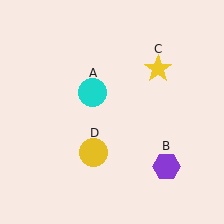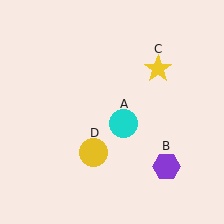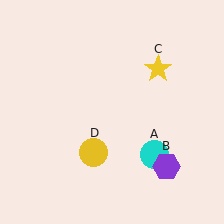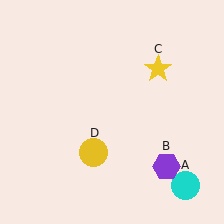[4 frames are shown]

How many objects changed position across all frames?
1 object changed position: cyan circle (object A).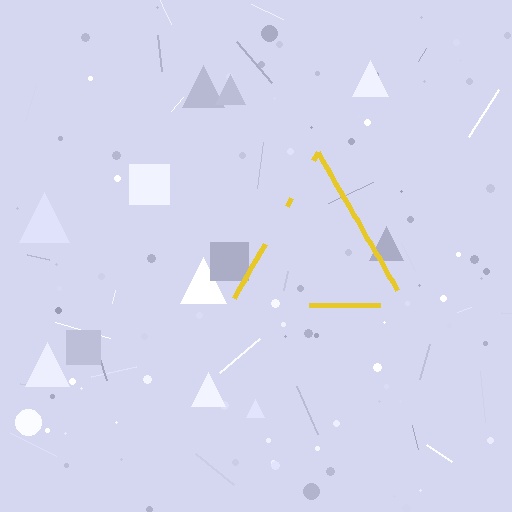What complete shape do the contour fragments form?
The contour fragments form a triangle.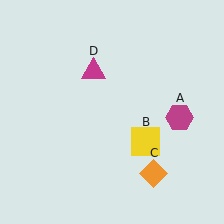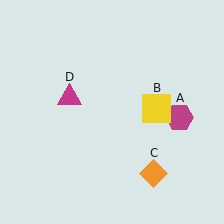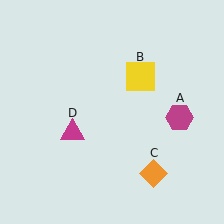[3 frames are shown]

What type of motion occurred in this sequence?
The yellow square (object B), magenta triangle (object D) rotated counterclockwise around the center of the scene.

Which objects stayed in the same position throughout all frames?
Magenta hexagon (object A) and orange diamond (object C) remained stationary.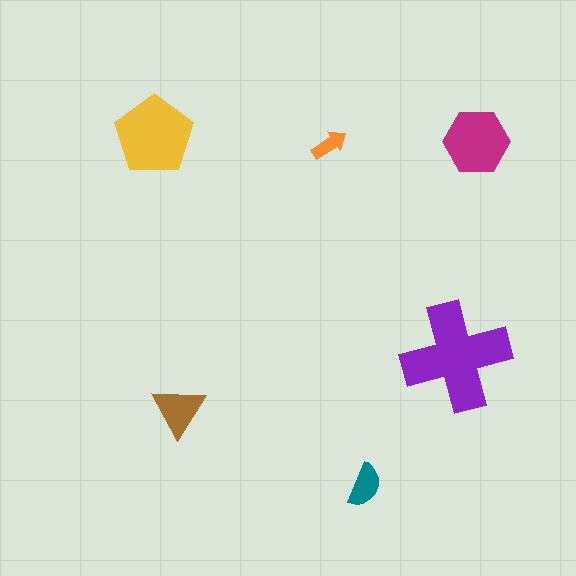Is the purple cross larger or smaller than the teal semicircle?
Larger.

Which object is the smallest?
The orange arrow.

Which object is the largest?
The purple cross.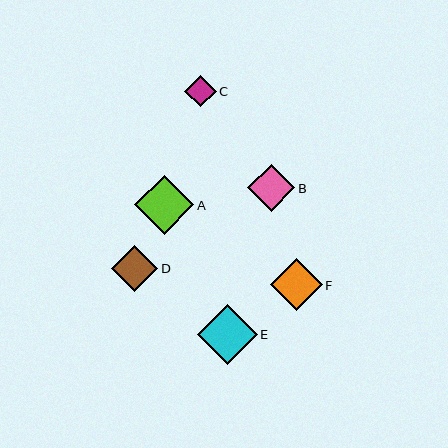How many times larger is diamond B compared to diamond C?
Diamond B is approximately 1.5 times the size of diamond C.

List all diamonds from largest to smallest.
From largest to smallest: E, A, F, B, D, C.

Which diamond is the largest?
Diamond E is the largest with a size of approximately 60 pixels.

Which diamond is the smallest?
Diamond C is the smallest with a size of approximately 32 pixels.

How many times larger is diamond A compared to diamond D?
Diamond A is approximately 1.3 times the size of diamond D.